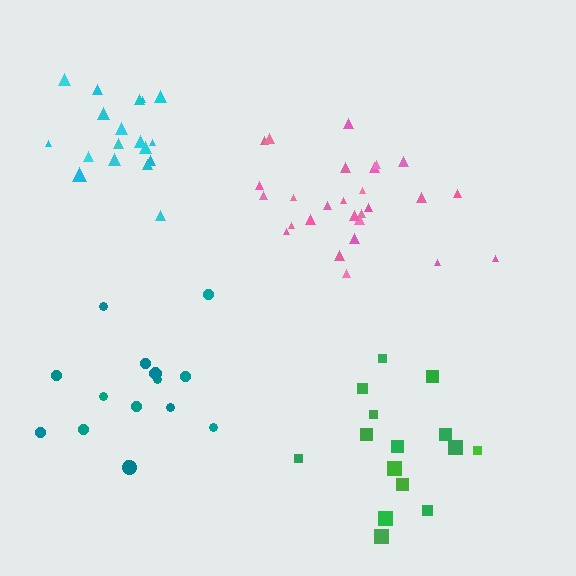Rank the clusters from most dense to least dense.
cyan, pink, green, teal.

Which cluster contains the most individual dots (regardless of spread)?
Pink (27).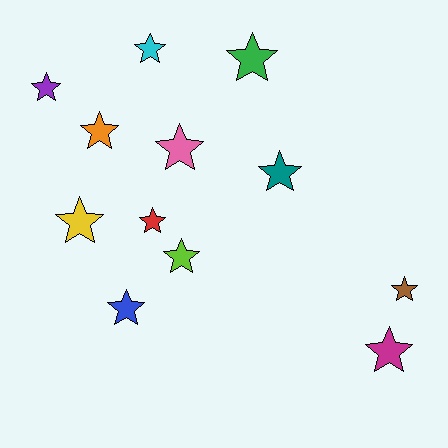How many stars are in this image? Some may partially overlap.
There are 12 stars.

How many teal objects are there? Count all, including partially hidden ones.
There is 1 teal object.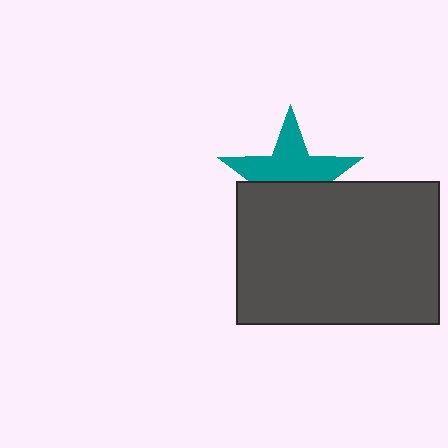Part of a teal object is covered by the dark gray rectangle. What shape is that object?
It is a star.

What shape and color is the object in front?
The object in front is a dark gray rectangle.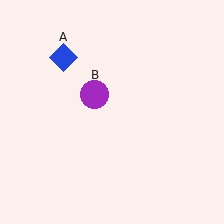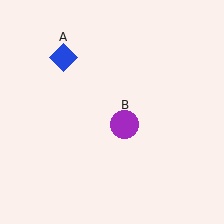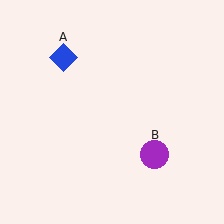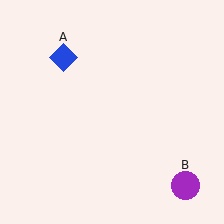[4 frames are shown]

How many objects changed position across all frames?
1 object changed position: purple circle (object B).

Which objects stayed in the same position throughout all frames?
Blue diamond (object A) remained stationary.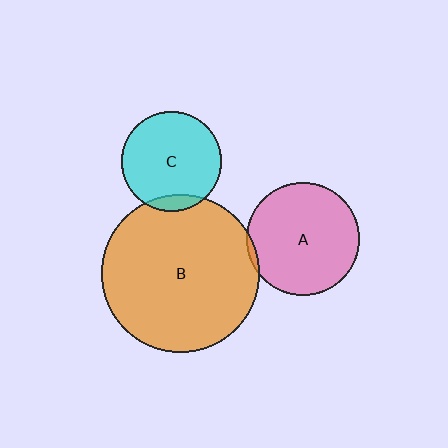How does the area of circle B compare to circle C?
Approximately 2.5 times.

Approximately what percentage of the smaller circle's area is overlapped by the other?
Approximately 5%.